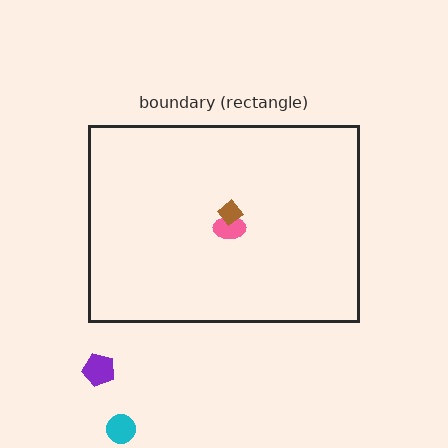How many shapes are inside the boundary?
2 inside, 2 outside.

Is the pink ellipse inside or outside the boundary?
Inside.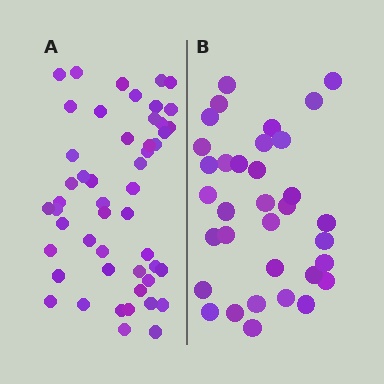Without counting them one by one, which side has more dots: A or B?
Region A (the left region) has more dots.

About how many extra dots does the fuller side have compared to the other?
Region A has approximately 15 more dots than region B.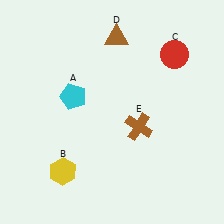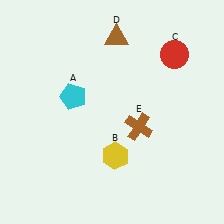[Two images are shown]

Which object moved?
The yellow hexagon (B) moved right.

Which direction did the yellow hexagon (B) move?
The yellow hexagon (B) moved right.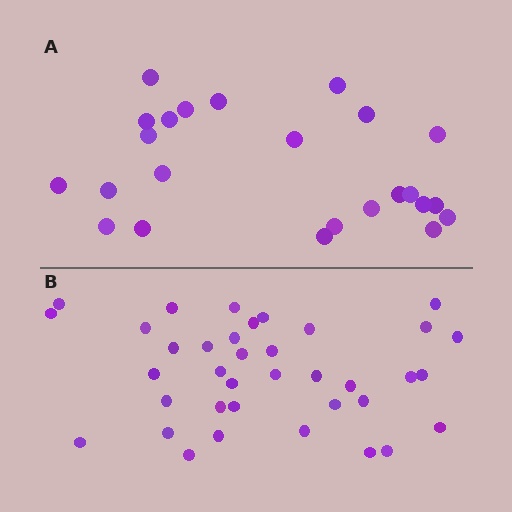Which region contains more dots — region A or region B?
Region B (the bottom region) has more dots.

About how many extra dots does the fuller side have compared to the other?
Region B has approximately 15 more dots than region A.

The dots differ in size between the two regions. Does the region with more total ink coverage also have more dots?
No. Region A has more total ink coverage because its dots are larger, but region B actually contains more individual dots. Total area can be misleading — the number of items is what matters here.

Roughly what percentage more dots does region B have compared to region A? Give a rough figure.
About 55% more.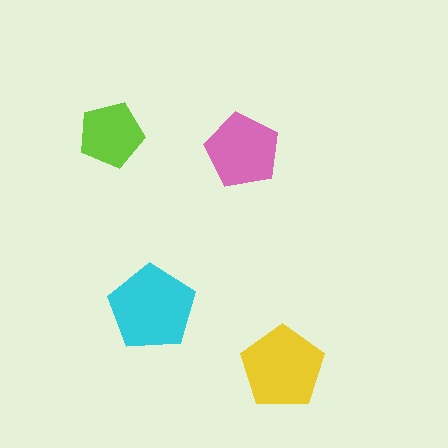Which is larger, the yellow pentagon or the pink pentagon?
The yellow one.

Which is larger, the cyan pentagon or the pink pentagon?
The cyan one.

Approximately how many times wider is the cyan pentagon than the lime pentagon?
About 1.5 times wider.